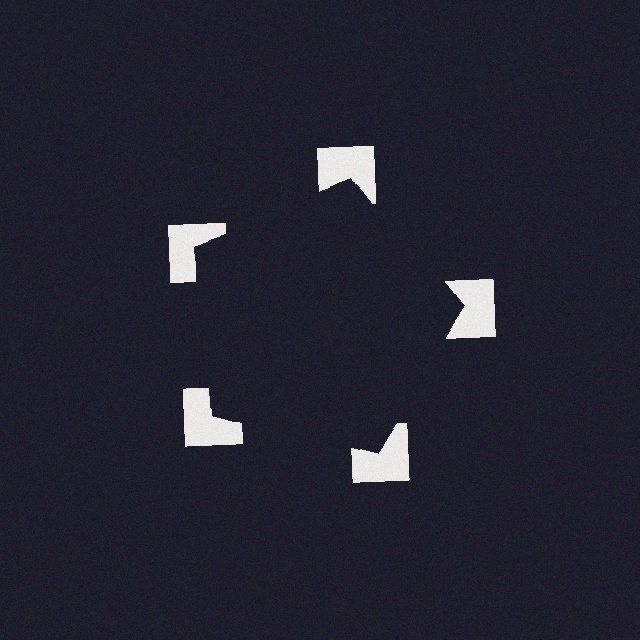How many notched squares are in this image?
There are 5 — one at each vertex of the illusory pentagon.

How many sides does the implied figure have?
5 sides.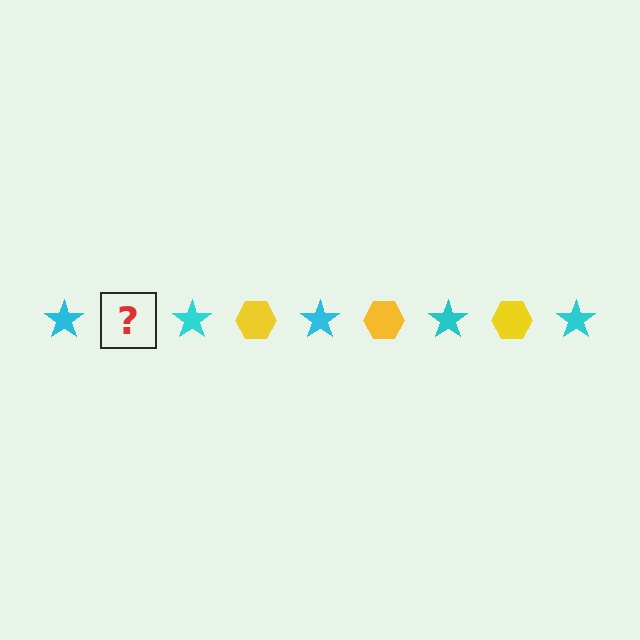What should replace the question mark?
The question mark should be replaced with a yellow hexagon.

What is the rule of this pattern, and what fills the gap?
The rule is that the pattern alternates between cyan star and yellow hexagon. The gap should be filled with a yellow hexagon.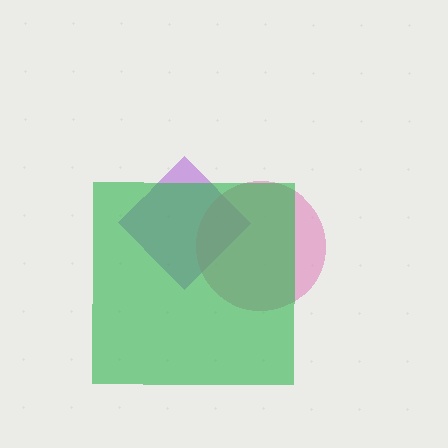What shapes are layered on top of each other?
The layered shapes are: a purple diamond, a pink circle, a green square.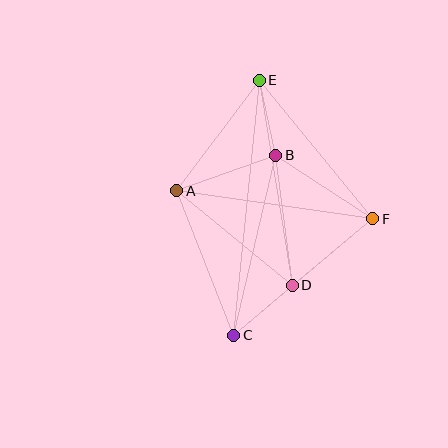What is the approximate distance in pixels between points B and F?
The distance between B and F is approximately 116 pixels.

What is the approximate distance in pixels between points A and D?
The distance between A and D is approximately 149 pixels.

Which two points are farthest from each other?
Points C and E are farthest from each other.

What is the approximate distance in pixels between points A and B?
The distance between A and B is approximately 105 pixels.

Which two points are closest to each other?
Points B and E are closest to each other.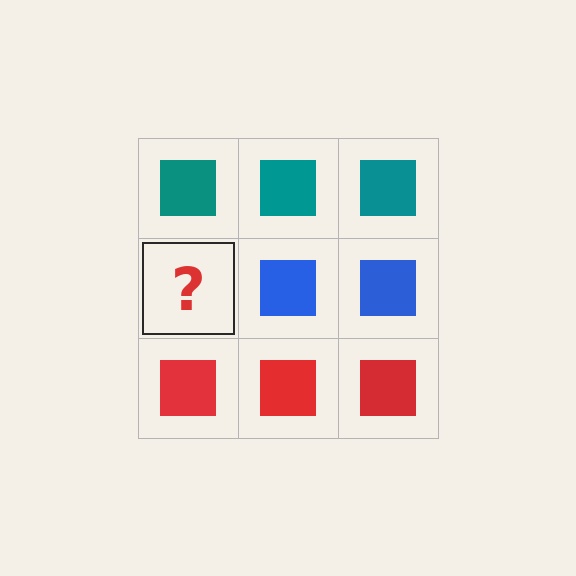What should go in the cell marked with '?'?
The missing cell should contain a blue square.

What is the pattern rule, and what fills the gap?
The rule is that each row has a consistent color. The gap should be filled with a blue square.